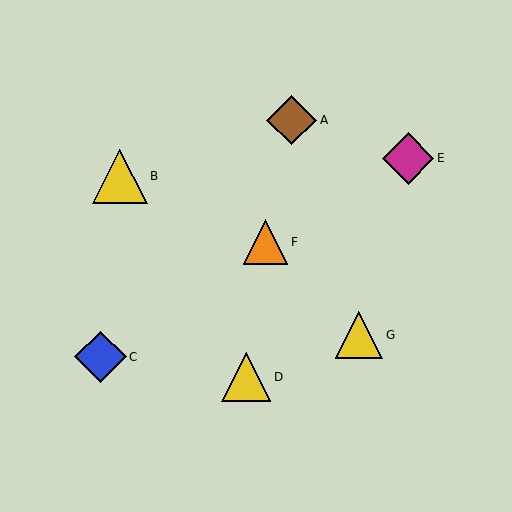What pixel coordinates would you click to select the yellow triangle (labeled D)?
Click at (246, 377) to select the yellow triangle D.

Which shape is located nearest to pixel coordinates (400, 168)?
The magenta diamond (labeled E) at (408, 158) is nearest to that location.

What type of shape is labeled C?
Shape C is a blue diamond.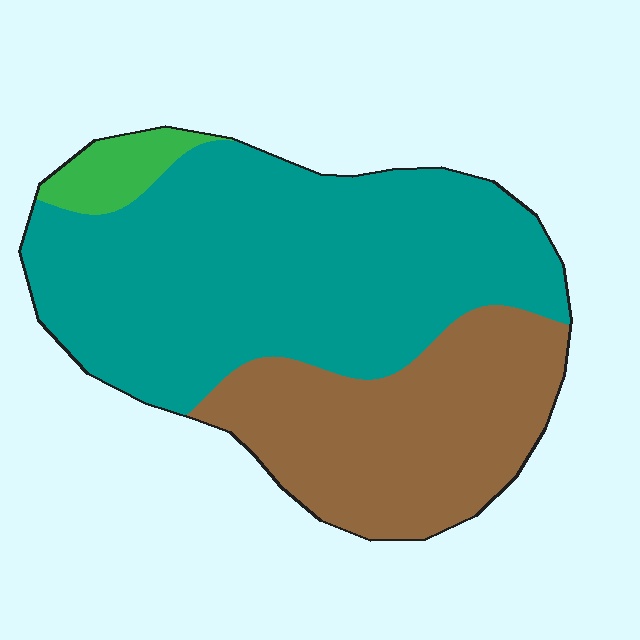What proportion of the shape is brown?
Brown covers 34% of the shape.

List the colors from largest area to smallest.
From largest to smallest: teal, brown, green.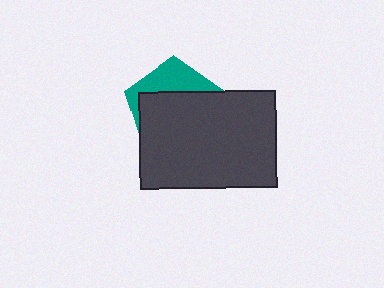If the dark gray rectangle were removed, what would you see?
You would see the complete teal pentagon.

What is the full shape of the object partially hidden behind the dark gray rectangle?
The partially hidden object is a teal pentagon.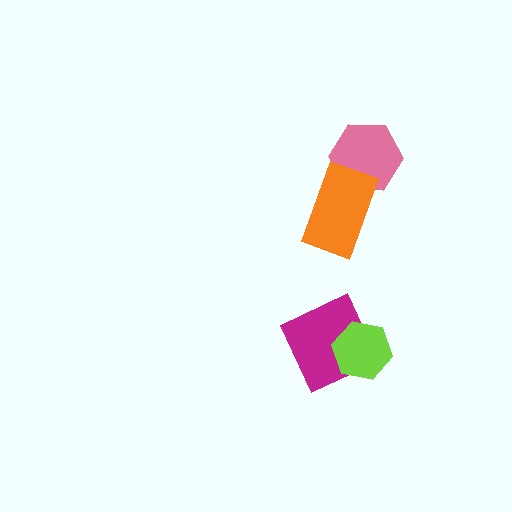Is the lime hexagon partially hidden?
No, no other shape covers it.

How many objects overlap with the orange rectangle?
1 object overlaps with the orange rectangle.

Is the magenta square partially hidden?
Yes, it is partially covered by another shape.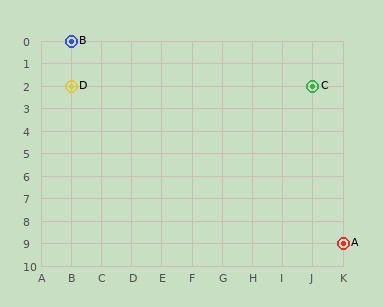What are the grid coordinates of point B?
Point B is at grid coordinates (B, 0).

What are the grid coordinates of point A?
Point A is at grid coordinates (K, 9).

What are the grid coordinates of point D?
Point D is at grid coordinates (B, 2).